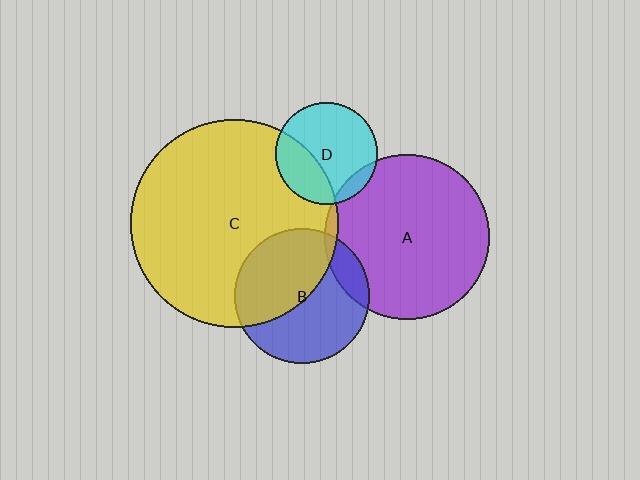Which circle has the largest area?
Circle C (yellow).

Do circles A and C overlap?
Yes.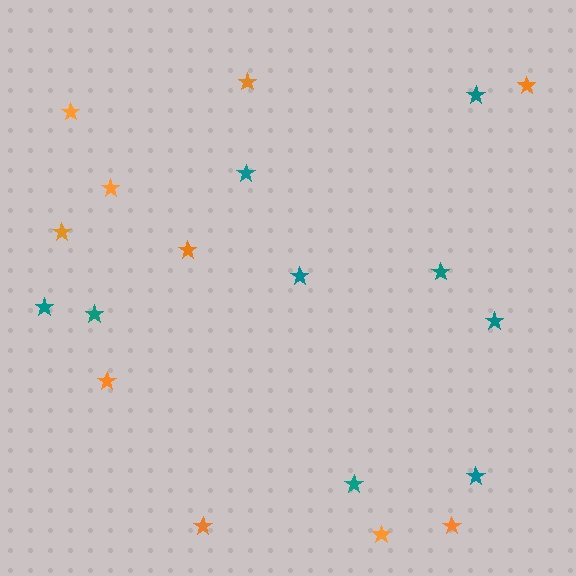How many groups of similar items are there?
There are 2 groups: one group of teal stars (9) and one group of orange stars (10).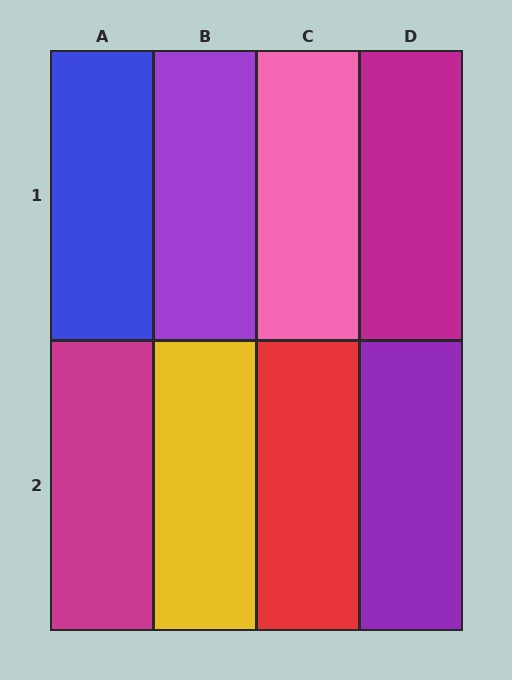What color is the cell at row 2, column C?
Red.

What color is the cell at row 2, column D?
Purple.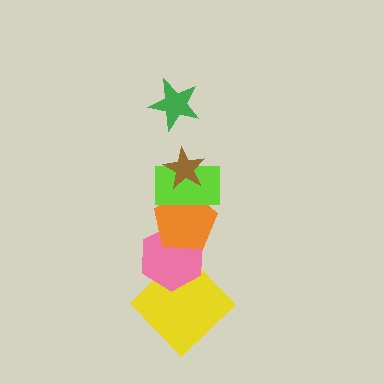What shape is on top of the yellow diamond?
The pink hexagon is on top of the yellow diamond.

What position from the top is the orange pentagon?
The orange pentagon is 4th from the top.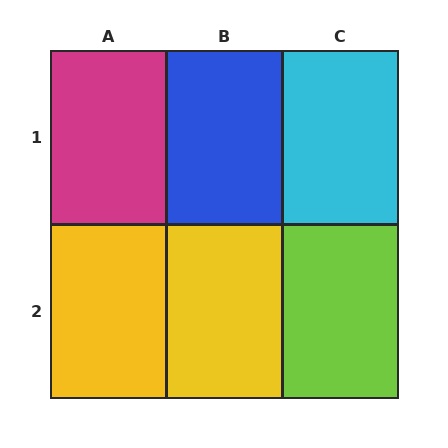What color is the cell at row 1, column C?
Cyan.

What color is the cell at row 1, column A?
Magenta.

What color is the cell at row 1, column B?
Blue.